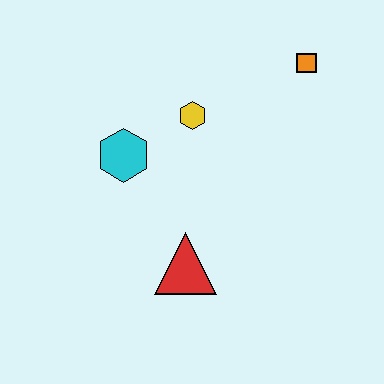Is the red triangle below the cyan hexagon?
Yes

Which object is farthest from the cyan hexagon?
The orange square is farthest from the cyan hexagon.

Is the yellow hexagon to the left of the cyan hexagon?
No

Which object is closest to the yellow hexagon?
The cyan hexagon is closest to the yellow hexagon.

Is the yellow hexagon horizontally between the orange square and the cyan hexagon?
Yes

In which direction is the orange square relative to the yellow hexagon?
The orange square is to the right of the yellow hexagon.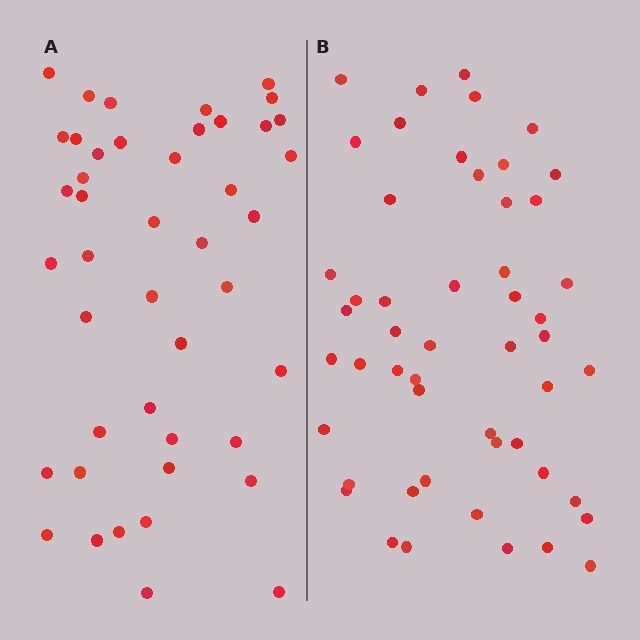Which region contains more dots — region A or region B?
Region B (the right region) has more dots.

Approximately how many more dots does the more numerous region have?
Region B has roughly 8 or so more dots than region A.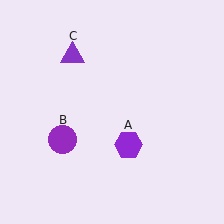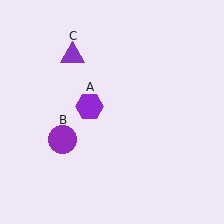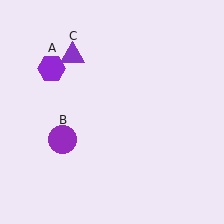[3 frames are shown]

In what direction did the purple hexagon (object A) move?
The purple hexagon (object A) moved up and to the left.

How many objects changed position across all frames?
1 object changed position: purple hexagon (object A).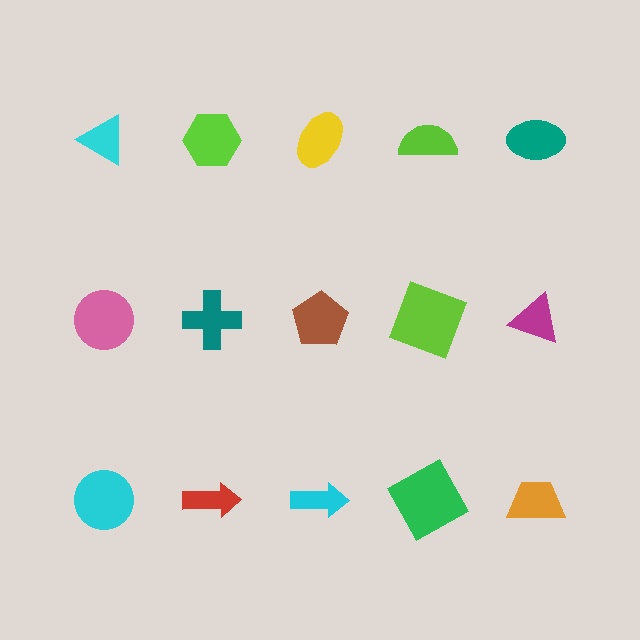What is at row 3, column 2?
A red arrow.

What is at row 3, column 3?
A cyan arrow.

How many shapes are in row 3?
5 shapes.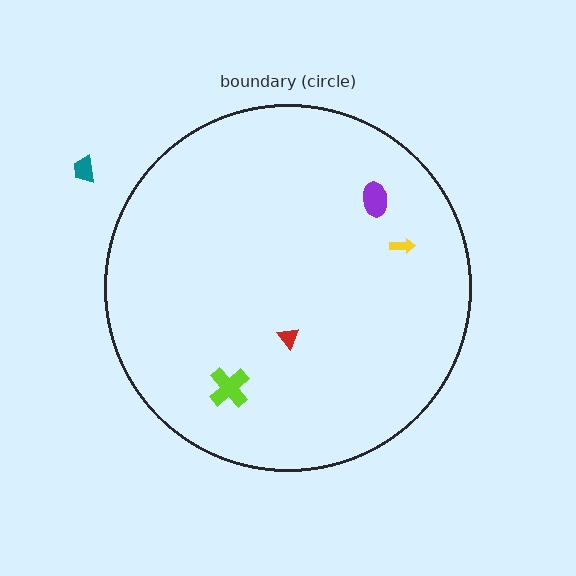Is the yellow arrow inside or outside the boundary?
Inside.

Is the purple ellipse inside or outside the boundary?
Inside.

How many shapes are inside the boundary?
4 inside, 1 outside.